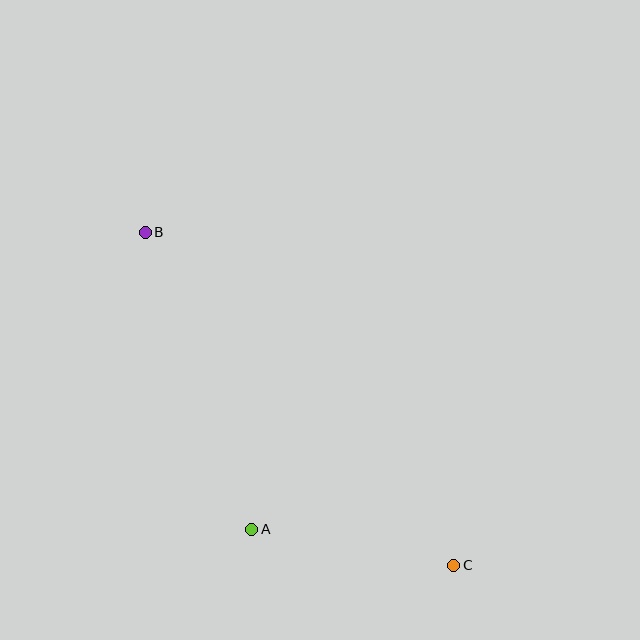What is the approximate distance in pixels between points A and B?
The distance between A and B is approximately 316 pixels.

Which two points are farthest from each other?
Points B and C are farthest from each other.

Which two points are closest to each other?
Points A and C are closest to each other.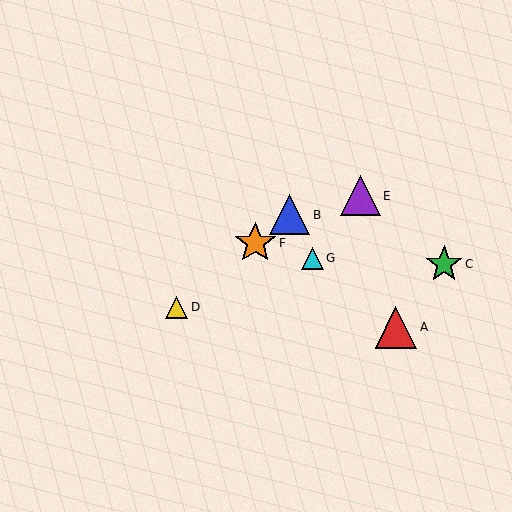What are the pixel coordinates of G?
Object G is at (313, 258).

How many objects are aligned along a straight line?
3 objects (B, D, F) are aligned along a straight line.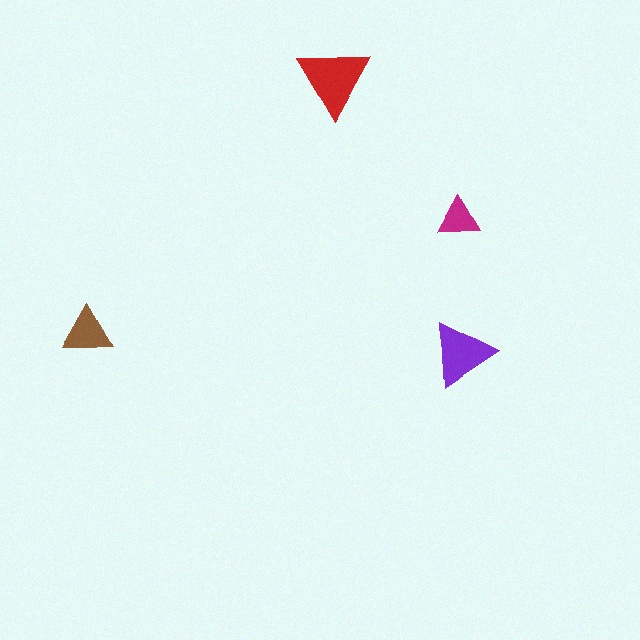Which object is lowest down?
The purple triangle is bottommost.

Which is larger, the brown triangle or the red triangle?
The red one.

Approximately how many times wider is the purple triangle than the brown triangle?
About 1.5 times wider.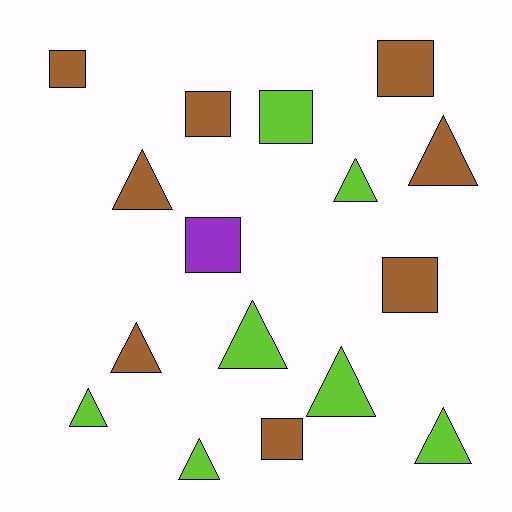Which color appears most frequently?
Brown, with 8 objects.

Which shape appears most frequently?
Triangle, with 9 objects.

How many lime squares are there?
There is 1 lime square.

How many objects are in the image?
There are 16 objects.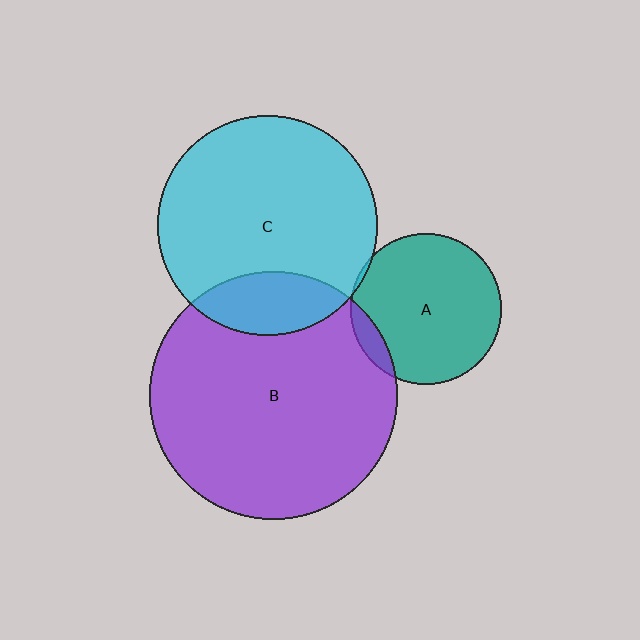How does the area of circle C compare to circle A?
Approximately 2.1 times.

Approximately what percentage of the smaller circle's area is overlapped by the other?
Approximately 5%.